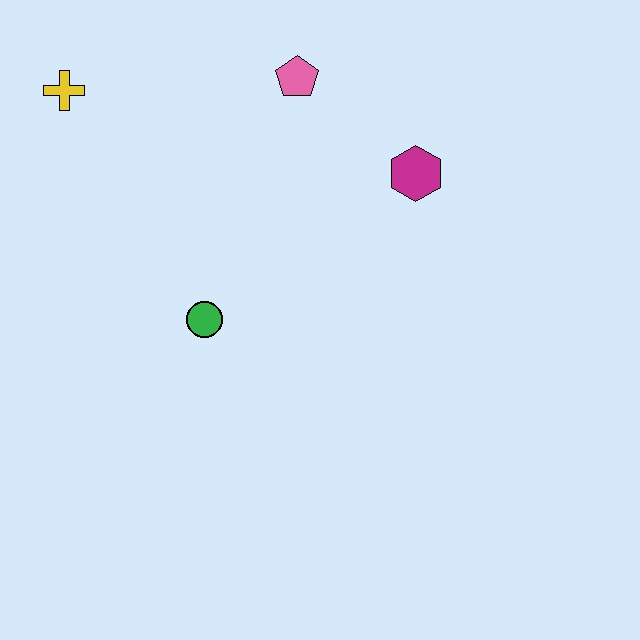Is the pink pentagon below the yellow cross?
No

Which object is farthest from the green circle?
The yellow cross is farthest from the green circle.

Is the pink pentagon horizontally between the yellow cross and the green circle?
No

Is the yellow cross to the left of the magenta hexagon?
Yes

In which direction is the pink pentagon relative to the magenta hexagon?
The pink pentagon is to the left of the magenta hexagon.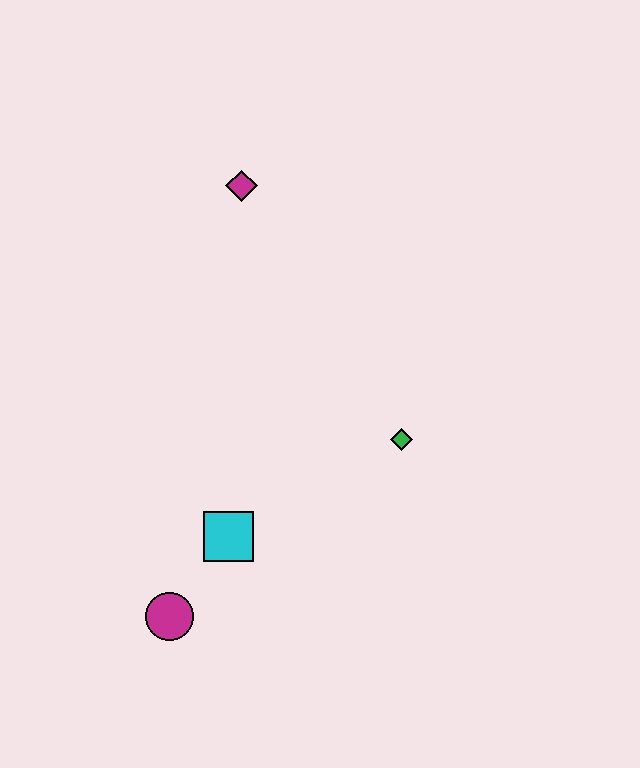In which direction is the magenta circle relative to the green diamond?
The magenta circle is to the left of the green diamond.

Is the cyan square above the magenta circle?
Yes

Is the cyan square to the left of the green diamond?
Yes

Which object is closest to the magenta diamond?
The green diamond is closest to the magenta diamond.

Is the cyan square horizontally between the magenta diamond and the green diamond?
No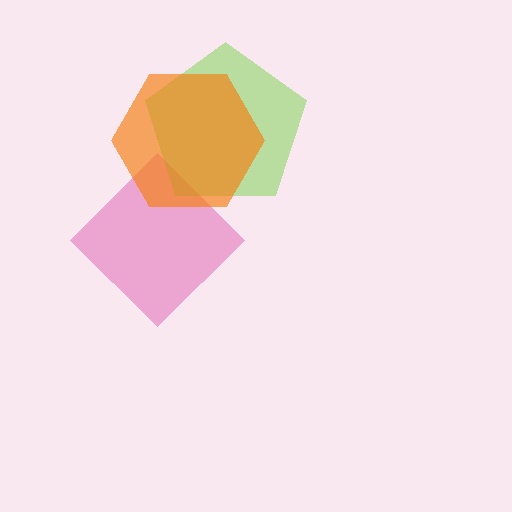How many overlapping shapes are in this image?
There are 3 overlapping shapes in the image.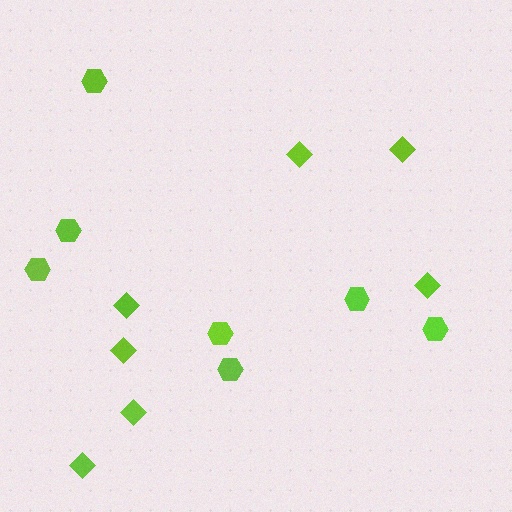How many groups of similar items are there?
There are 2 groups: one group of diamonds (7) and one group of hexagons (7).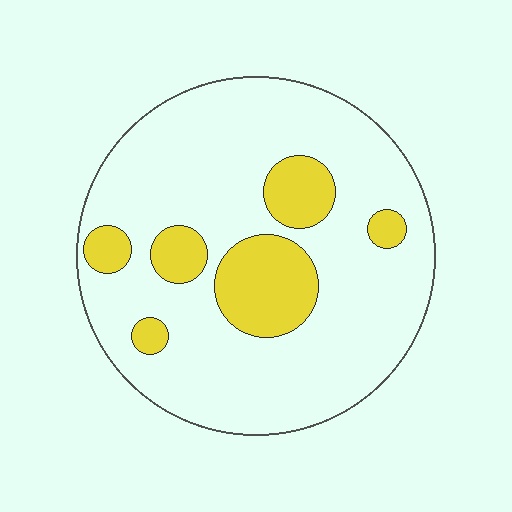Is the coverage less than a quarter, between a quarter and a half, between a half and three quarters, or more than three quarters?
Less than a quarter.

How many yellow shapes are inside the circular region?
6.